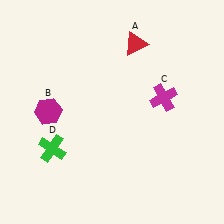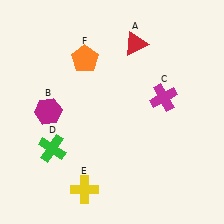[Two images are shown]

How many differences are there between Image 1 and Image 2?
There are 2 differences between the two images.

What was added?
A yellow cross (E), an orange pentagon (F) were added in Image 2.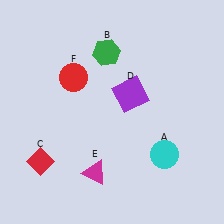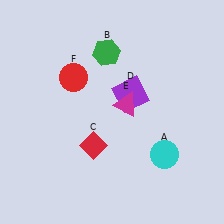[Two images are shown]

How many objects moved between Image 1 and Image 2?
2 objects moved between the two images.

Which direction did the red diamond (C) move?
The red diamond (C) moved right.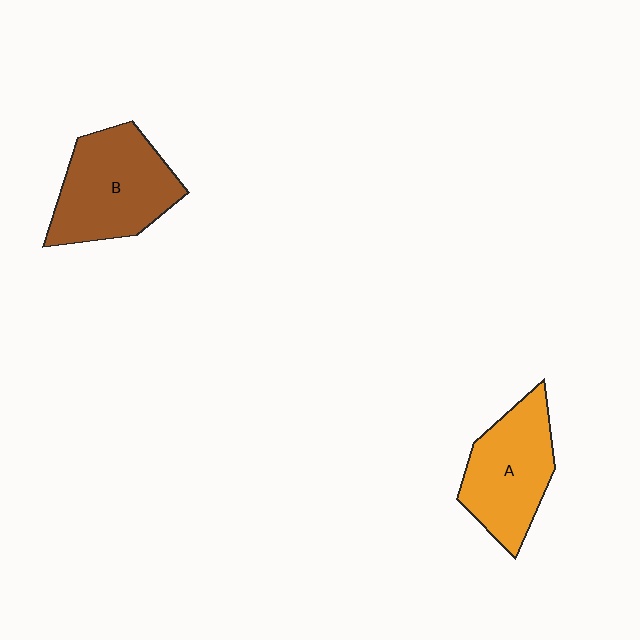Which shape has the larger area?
Shape B (brown).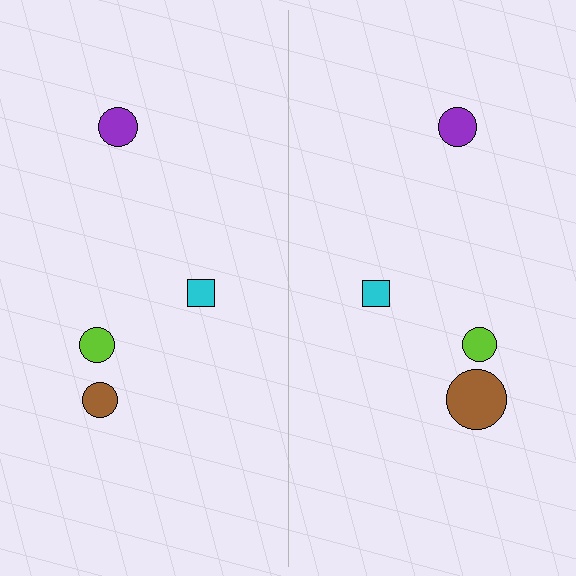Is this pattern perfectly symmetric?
No, the pattern is not perfectly symmetric. The brown circle on the right side has a different size than its mirror counterpart.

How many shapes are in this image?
There are 8 shapes in this image.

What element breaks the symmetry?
The brown circle on the right side has a different size than its mirror counterpart.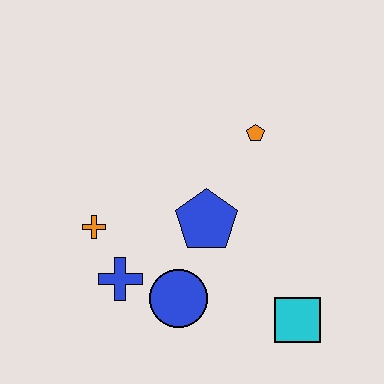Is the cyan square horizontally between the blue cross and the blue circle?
No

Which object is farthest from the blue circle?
The orange pentagon is farthest from the blue circle.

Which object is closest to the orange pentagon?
The blue pentagon is closest to the orange pentagon.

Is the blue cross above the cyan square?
Yes